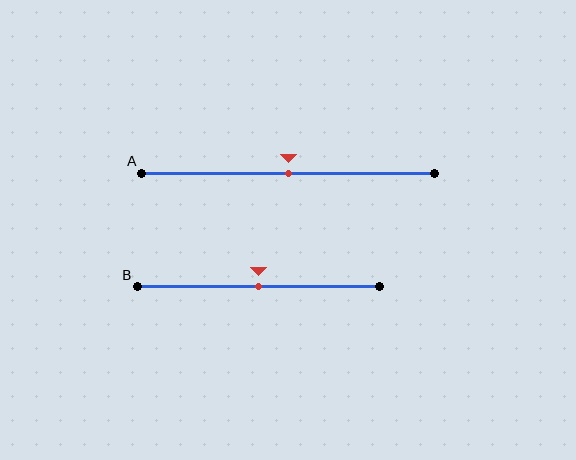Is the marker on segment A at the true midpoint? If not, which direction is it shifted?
Yes, the marker on segment A is at the true midpoint.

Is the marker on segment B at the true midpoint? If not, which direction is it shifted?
Yes, the marker on segment B is at the true midpoint.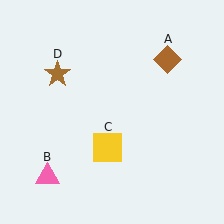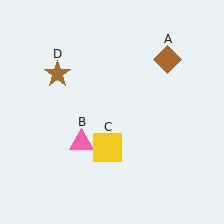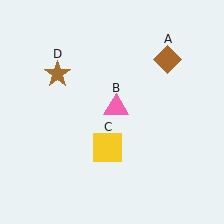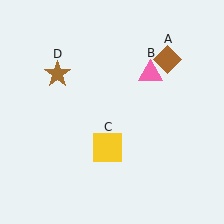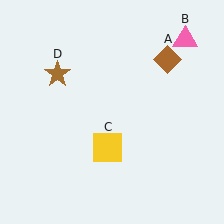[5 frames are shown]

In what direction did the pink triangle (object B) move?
The pink triangle (object B) moved up and to the right.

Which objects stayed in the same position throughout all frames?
Brown diamond (object A) and yellow square (object C) and brown star (object D) remained stationary.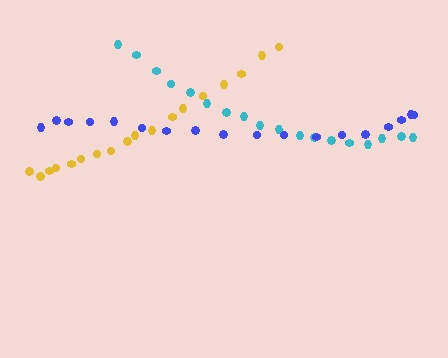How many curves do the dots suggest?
There are 3 distinct paths.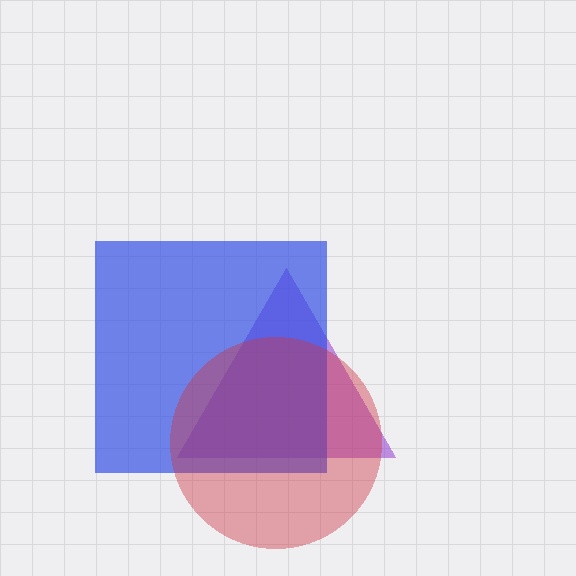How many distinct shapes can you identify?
There are 3 distinct shapes: a purple triangle, a blue square, a red circle.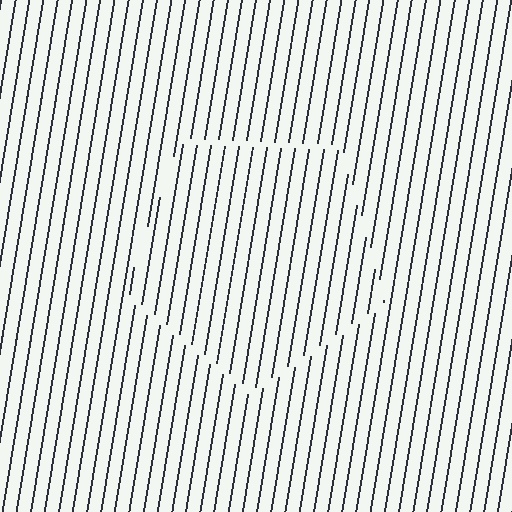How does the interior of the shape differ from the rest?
The interior of the shape contains the same grating, shifted by half a period — the contour is defined by the phase discontinuity where line-ends from the inner and outer gratings abut.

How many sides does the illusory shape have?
5 sides — the line-ends trace a pentagon.